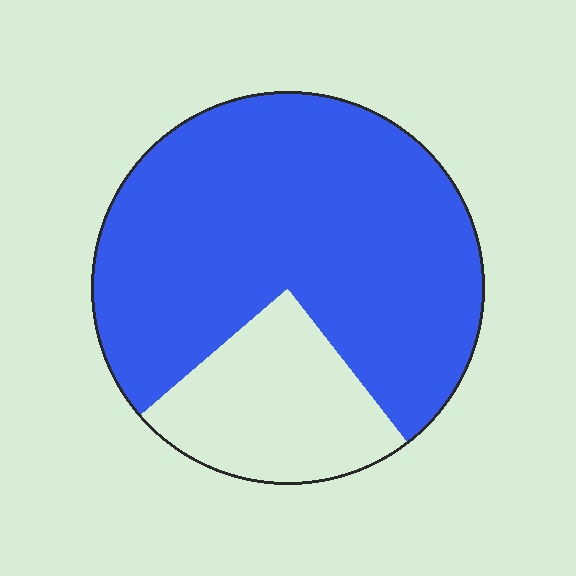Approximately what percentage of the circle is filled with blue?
Approximately 75%.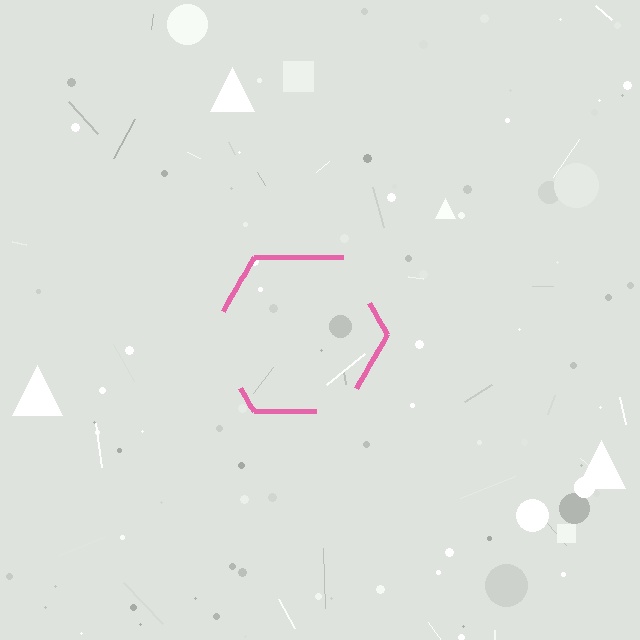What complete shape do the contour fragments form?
The contour fragments form a hexagon.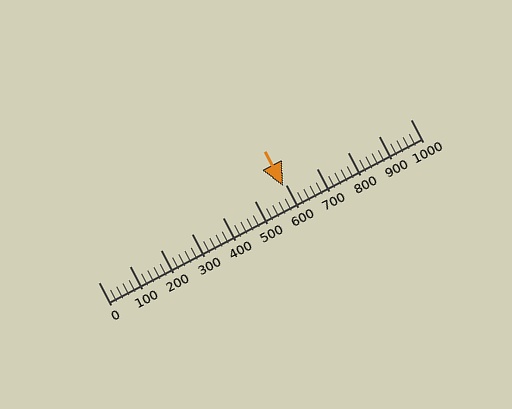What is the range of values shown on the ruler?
The ruler shows values from 0 to 1000.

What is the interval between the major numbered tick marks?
The major tick marks are spaced 100 units apart.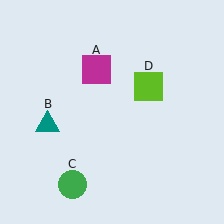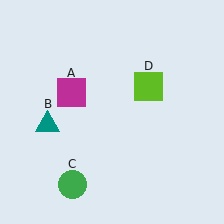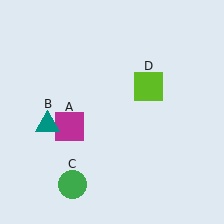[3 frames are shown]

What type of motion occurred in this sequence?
The magenta square (object A) rotated counterclockwise around the center of the scene.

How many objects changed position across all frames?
1 object changed position: magenta square (object A).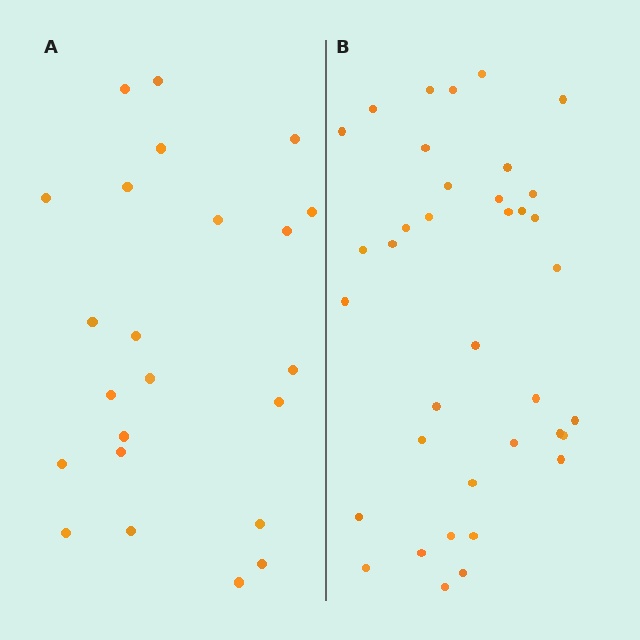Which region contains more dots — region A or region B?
Region B (the right region) has more dots.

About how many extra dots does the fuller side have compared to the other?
Region B has approximately 15 more dots than region A.